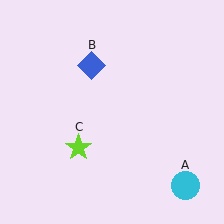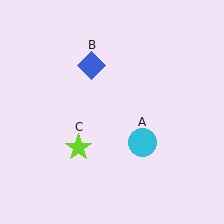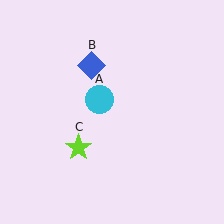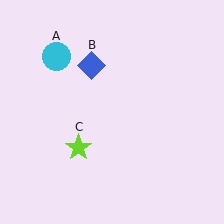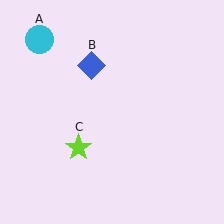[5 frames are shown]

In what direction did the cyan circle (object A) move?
The cyan circle (object A) moved up and to the left.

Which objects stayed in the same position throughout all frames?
Blue diamond (object B) and lime star (object C) remained stationary.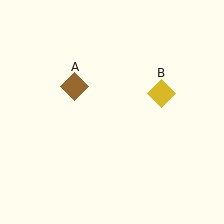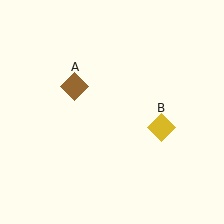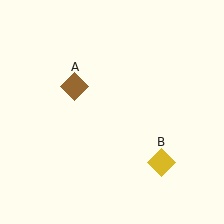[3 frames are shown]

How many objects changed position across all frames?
1 object changed position: yellow diamond (object B).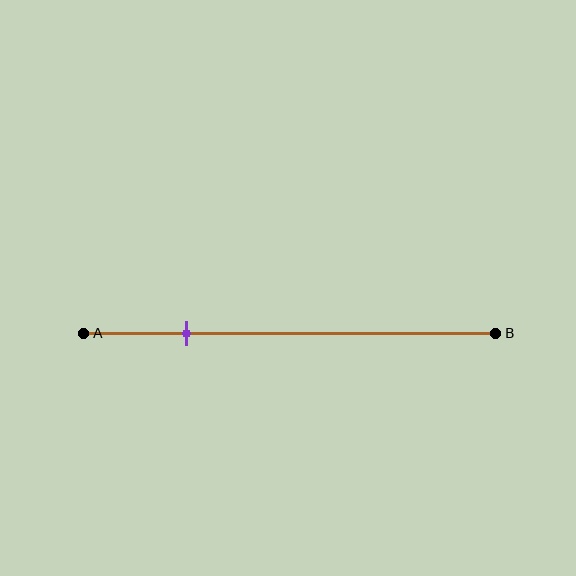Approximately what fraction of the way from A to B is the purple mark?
The purple mark is approximately 25% of the way from A to B.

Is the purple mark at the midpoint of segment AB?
No, the mark is at about 25% from A, not at the 50% midpoint.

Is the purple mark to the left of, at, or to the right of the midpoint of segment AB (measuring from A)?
The purple mark is to the left of the midpoint of segment AB.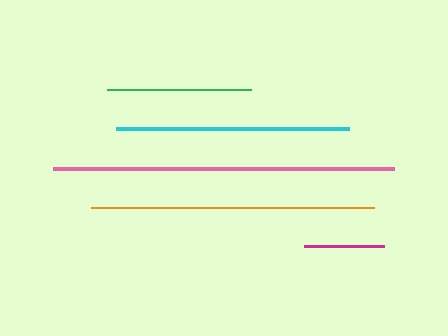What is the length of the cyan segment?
The cyan segment is approximately 233 pixels long.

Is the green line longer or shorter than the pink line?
The pink line is longer than the green line.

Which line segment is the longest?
The pink line is the longest at approximately 341 pixels.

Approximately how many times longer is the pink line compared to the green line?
The pink line is approximately 2.4 times the length of the green line.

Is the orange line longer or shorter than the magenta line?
The orange line is longer than the magenta line.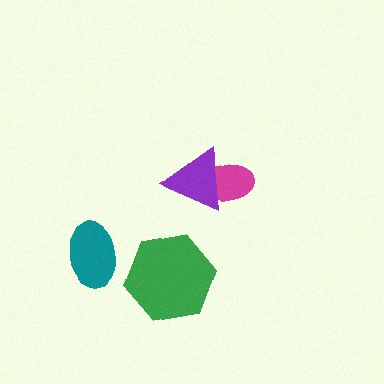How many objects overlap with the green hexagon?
0 objects overlap with the green hexagon.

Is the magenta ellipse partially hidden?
Yes, it is partially covered by another shape.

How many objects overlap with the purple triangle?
1 object overlaps with the purple triangle.